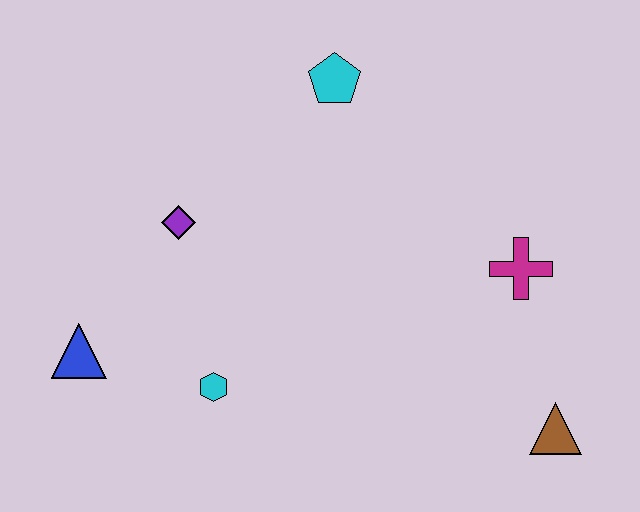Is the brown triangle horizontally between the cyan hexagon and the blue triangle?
No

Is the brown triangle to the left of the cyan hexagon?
No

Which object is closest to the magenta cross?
The brown triangle is closest to the magenta cross.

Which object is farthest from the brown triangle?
The blue triangle is farthest from the brown triangle.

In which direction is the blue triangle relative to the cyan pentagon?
The blue triangle is below the cyan pentagon.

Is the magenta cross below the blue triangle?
No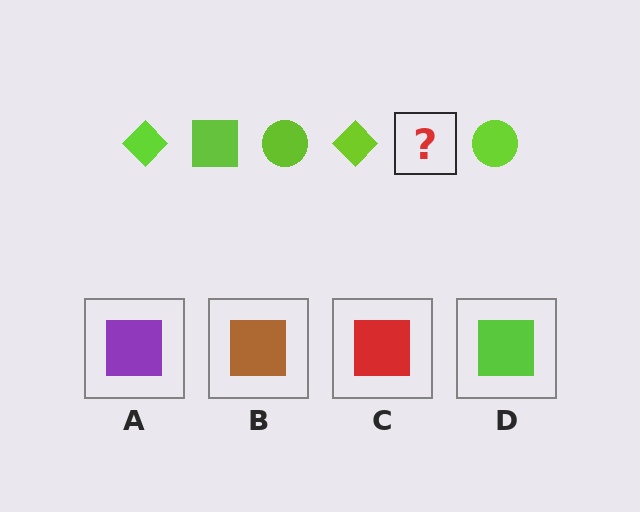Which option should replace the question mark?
Option D.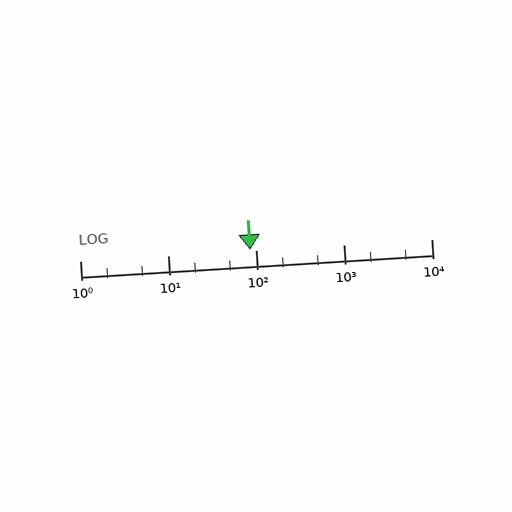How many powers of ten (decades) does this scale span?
The scale spans 4 decades, from 1 to 10000.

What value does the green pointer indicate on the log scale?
The pointer indicates approximately 86.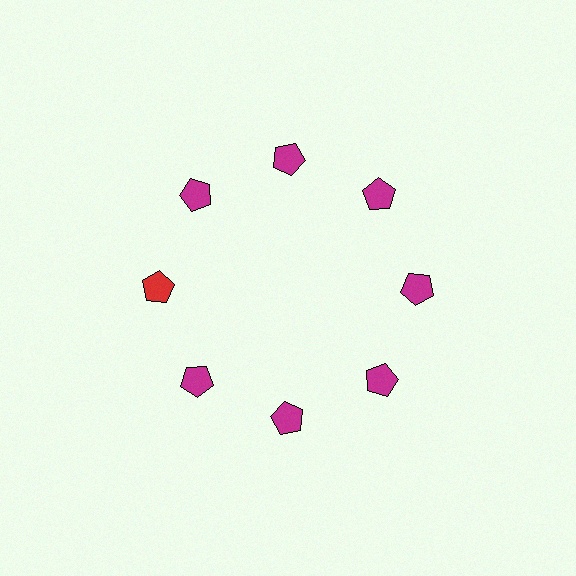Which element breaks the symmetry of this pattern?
The red pentagon at roughly the 9 o'clock position breaks the symmetry. All other shapes are magenta pentagons.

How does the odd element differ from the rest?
It has a different color: red instead of magenta.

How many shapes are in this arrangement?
There are 8 shapes arranged in a ring pattern.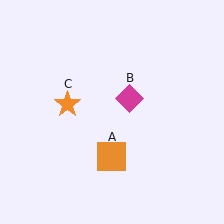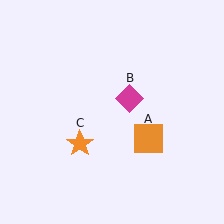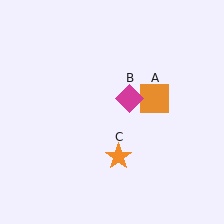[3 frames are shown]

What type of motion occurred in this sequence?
The orange square (object A), orange star (object C) rotated counterclockwise around the center of the scene.